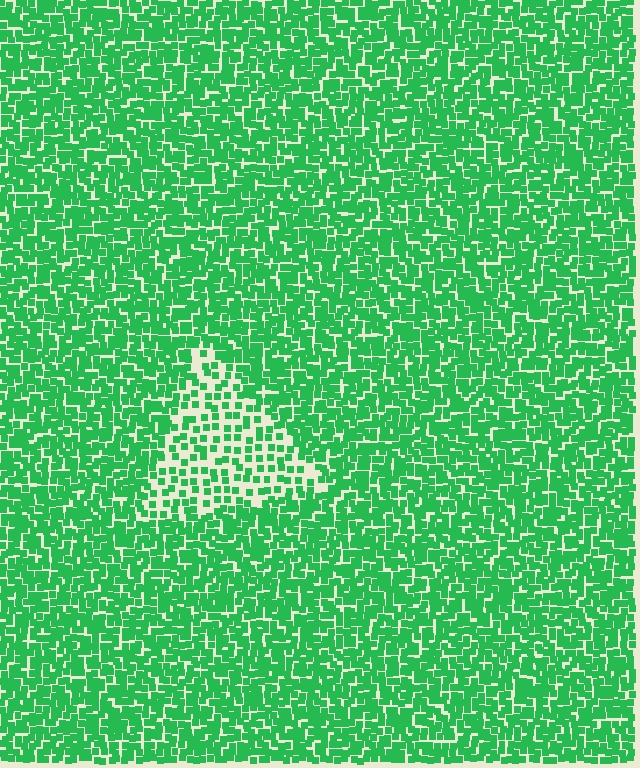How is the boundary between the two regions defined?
The boundary is defined by a change in element density (approximately 2.2x ratio). All elements are the same color, size, and shape.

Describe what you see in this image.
The image contains small green elements arranged at two different densities. A triangle-shaped region is visible where the elements are less densely packed than the surrounding area.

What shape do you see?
I see a triangle.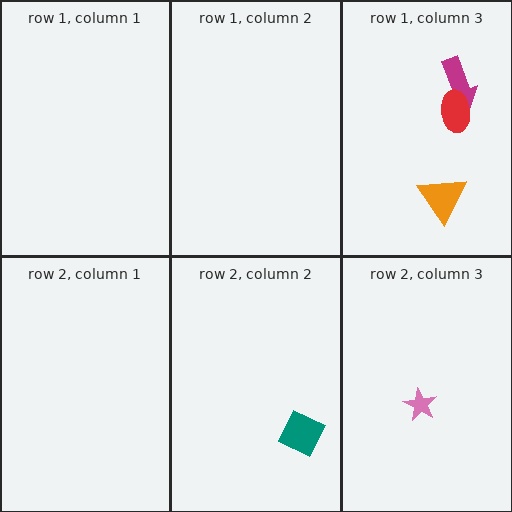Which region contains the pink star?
The row 2, column 3 region.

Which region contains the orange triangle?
The row 1, column 3 region.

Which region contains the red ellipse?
The row 1, column 3 region.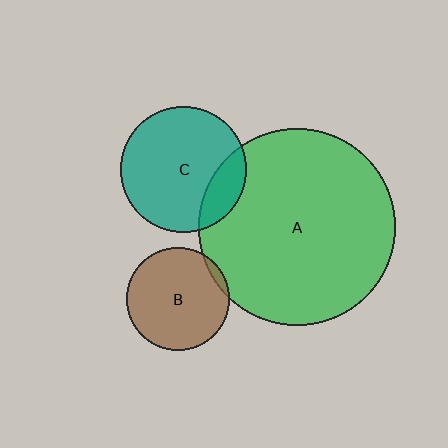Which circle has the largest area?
Circle A (green).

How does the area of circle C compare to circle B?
Approximately 1.5 times.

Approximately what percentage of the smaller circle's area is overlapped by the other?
Approximately 5%.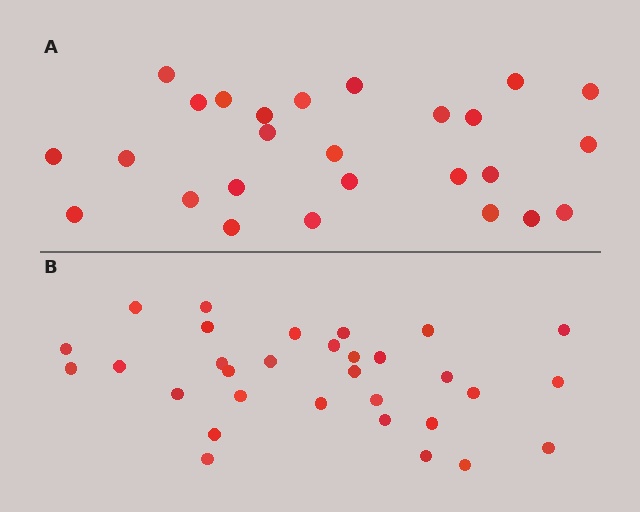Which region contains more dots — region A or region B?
Region B (the bottom region) has more dots.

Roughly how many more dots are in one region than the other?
Region B has about 5 more dots than region A.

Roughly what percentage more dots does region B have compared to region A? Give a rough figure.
About 20% more.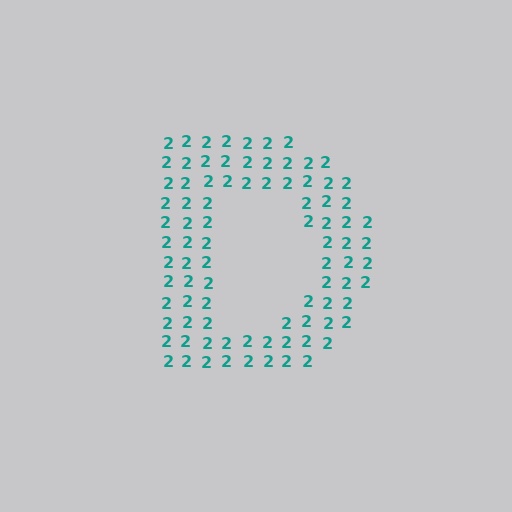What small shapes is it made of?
It is made of small digit 2's.